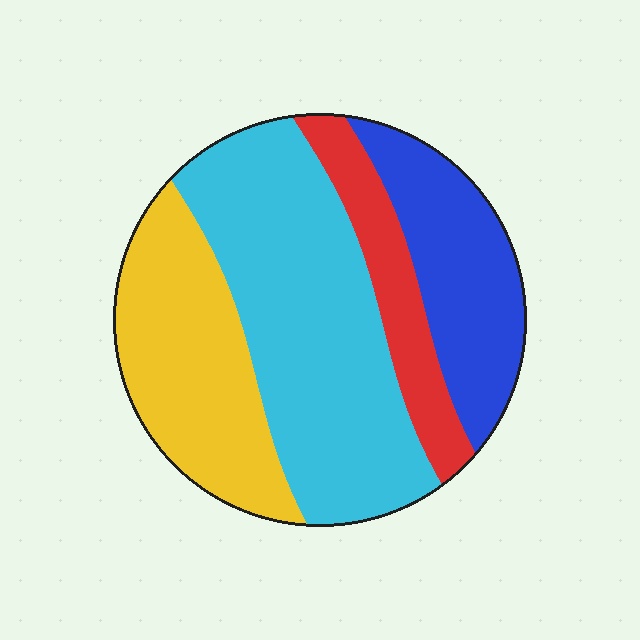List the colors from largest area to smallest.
From largest to smallest: cyan, yellow, blue, red.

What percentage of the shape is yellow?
Yellow covers 26% of the shape.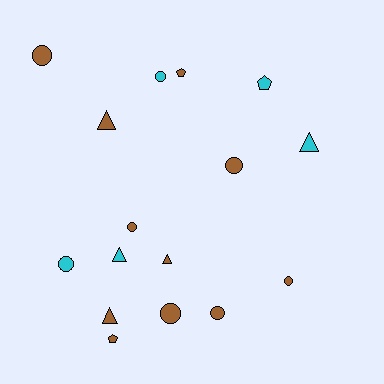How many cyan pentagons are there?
There is 1 cyan pentagon.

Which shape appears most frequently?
Circle, with 8 objects.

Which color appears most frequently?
Brown, with 11 objects.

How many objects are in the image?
There are 16 objects.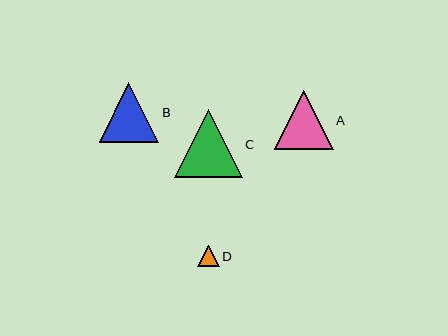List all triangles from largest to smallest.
From largest to smallest: C, B, A, D.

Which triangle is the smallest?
Triangle D is the smallest with a size of approximately 22 pixels.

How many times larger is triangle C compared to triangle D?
Triangle C is approximately 3.1 times the size of triangle D.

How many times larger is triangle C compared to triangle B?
Triangle C is approximately 1.1 times the size of triangle B.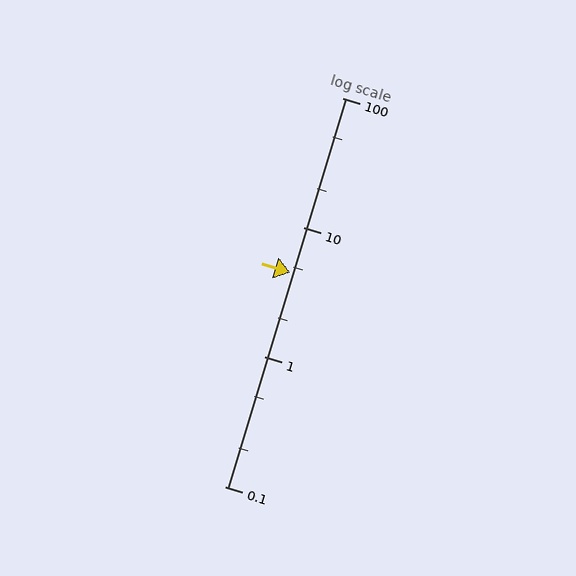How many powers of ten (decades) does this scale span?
The scale spans 3 decades, from 0.1 to 100.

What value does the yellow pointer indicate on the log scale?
The pointer indicates approximately 4.5.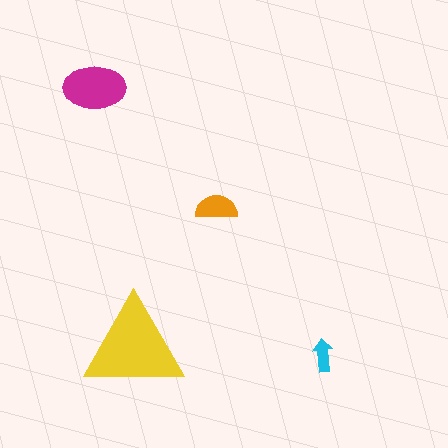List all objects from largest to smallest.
The yellow triangle, the magenta ellipse, the orange semicircle, the cyan arrow.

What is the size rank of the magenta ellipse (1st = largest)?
2nd.